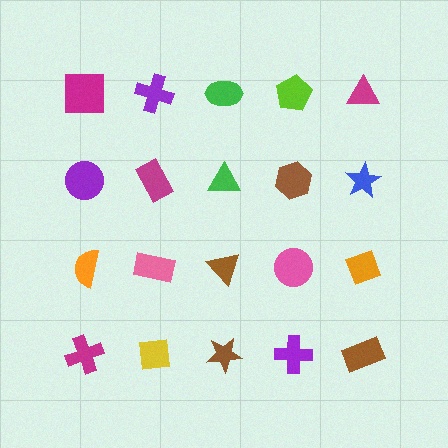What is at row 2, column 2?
A magenta rectangle.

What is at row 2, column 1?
A purple circle.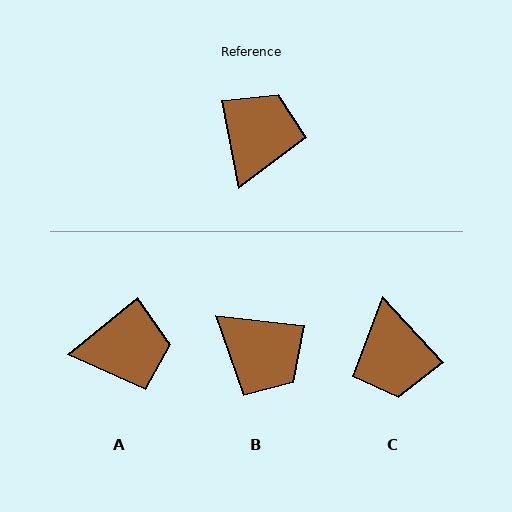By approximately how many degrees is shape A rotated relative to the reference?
Approximately 61 degrees clockwise.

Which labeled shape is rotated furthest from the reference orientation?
C, about 148 degrees away.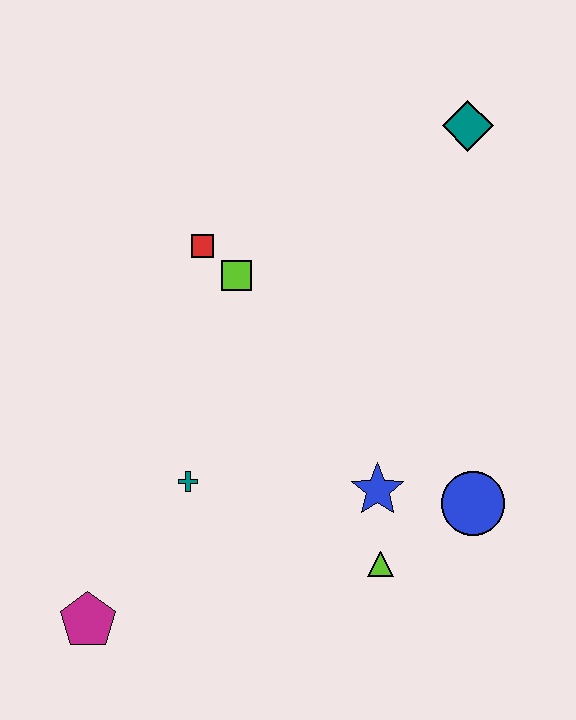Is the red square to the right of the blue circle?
No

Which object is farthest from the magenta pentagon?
The teal diamond is farthest from the magenta pentagon.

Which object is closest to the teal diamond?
The lime square is closest to the teal diamond.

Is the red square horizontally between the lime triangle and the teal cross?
Yes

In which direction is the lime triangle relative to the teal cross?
The lime triangle is to the right of the teal cross.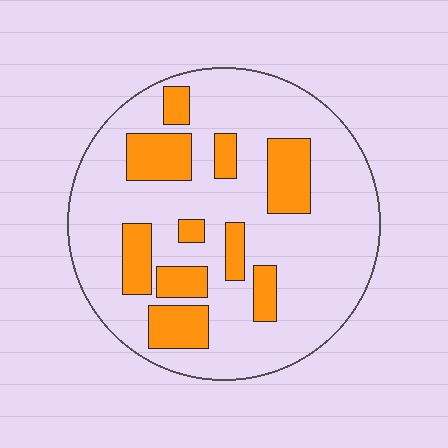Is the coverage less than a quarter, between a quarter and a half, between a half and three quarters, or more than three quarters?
Less than a quarter.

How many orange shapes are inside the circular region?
10.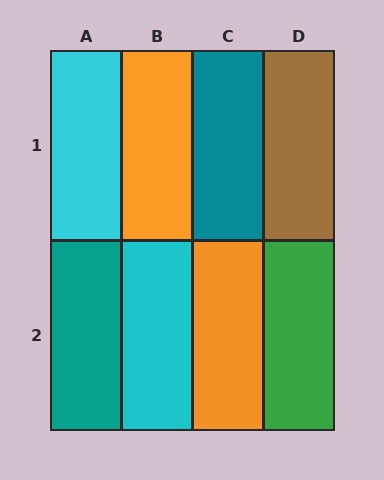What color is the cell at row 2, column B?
Cyan.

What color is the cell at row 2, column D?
Green.